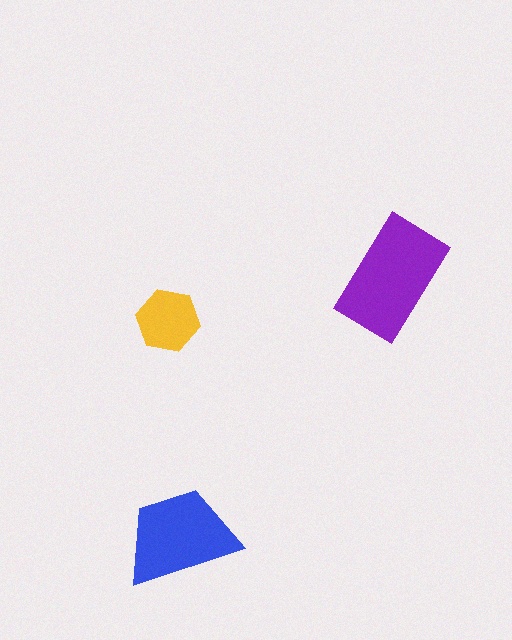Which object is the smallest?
The yellow hexagon.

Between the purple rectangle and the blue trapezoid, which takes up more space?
The purple rectangle.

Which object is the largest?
The purple rectangle.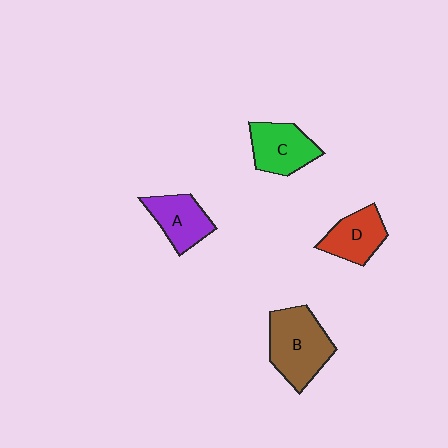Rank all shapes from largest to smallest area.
From largest to smallest: B (brown), C (green), A (purple), D (red).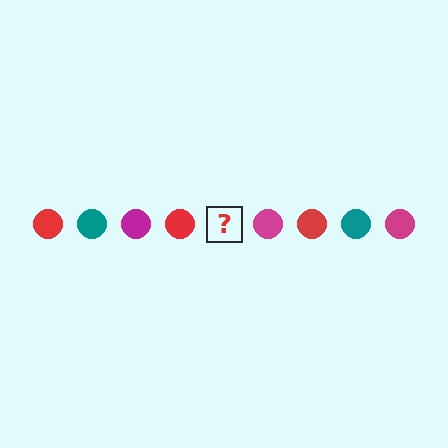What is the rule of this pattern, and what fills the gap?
The rule is that the pattern cycles through red, teal, magenta circles. The gap should be filled with a teal circle.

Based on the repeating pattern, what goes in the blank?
The blank should be a teal circle.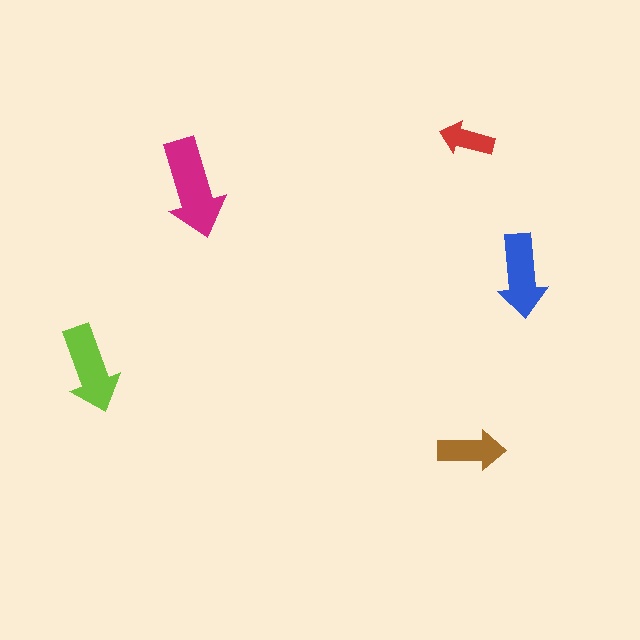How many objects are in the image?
There are 5 objects in the image.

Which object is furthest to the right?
The blue arrow is rightmost.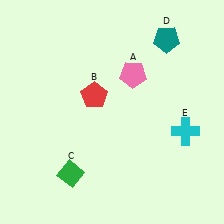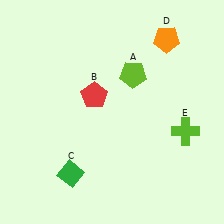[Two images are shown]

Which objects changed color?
A changed from pink to lime. D changed from teal to orange. E changed from cyan to lime.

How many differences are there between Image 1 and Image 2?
There are 3 differences between the two images.